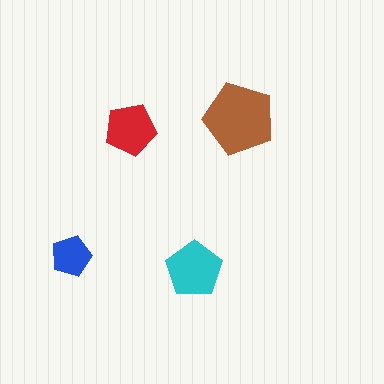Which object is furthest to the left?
The blue pentagon is leftmost.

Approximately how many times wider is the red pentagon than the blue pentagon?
About 1.5 times wider.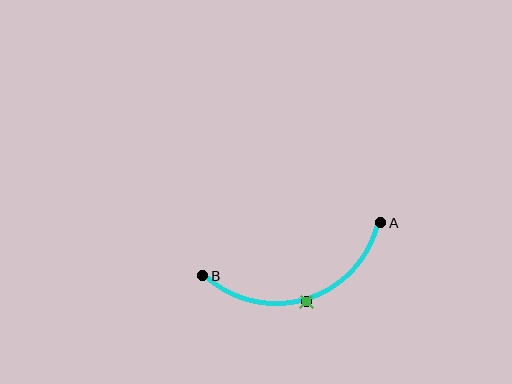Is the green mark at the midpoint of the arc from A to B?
Yes. The green mark lies on the arc at equal arc-length from both A and B — it is the arc midpoint.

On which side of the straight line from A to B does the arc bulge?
The arc bulges below the straight line connecting A and B.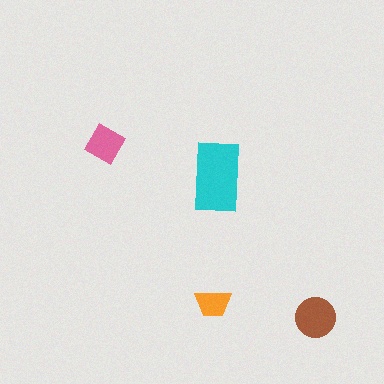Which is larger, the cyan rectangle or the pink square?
The cyan rectangle.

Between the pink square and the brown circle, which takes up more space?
The brown circle.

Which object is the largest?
The cyan rectangle.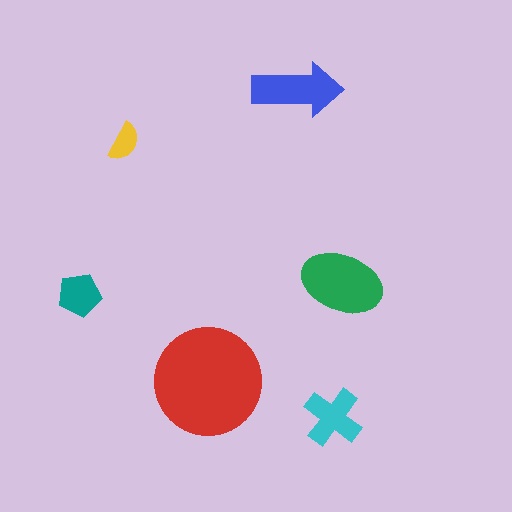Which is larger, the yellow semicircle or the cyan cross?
The cyan cross.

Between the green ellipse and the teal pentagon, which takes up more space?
The green ellipse.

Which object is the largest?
The red circle.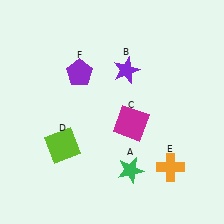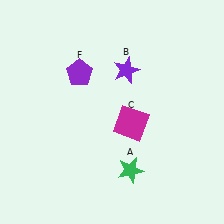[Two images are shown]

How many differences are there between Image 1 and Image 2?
There are 2 differences between the two images.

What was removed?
The orange cross (E), the lime square (D) were removed in Image 2.